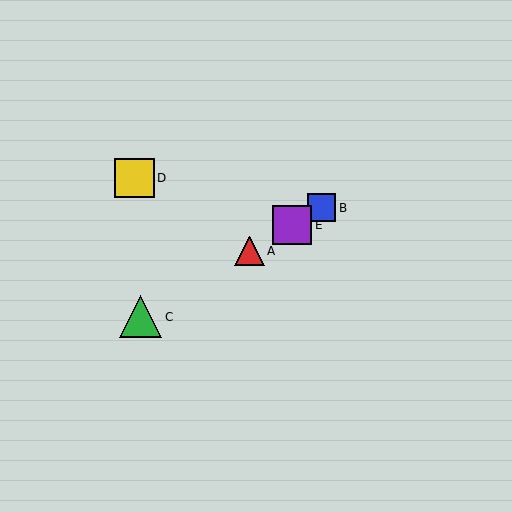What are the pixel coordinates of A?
Object A is at (250, 251).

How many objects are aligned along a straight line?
4 objects (A, B, C, E) are aligned along a straight line.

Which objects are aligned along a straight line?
Objects A, B, C, E are aligned along a straight line.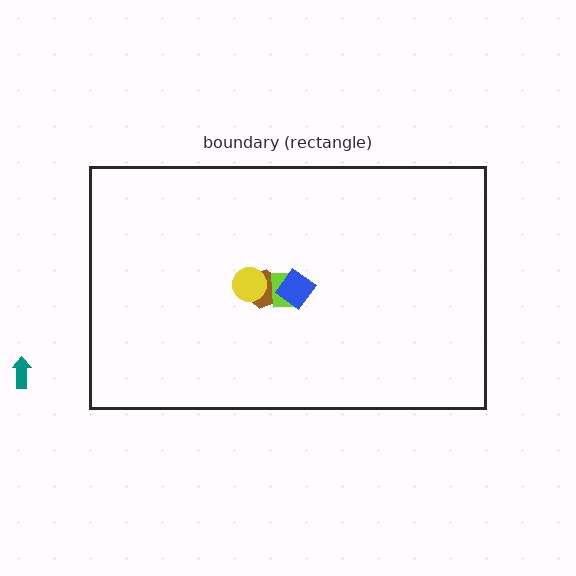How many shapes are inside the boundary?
4 inside, 1 outside.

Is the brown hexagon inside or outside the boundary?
Inside.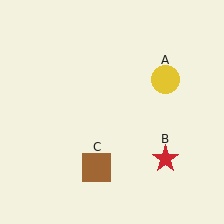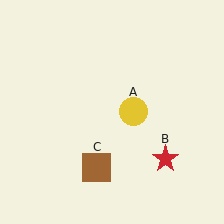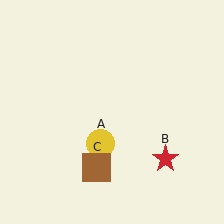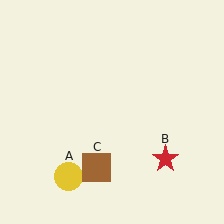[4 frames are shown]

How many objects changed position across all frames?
1 object changed position: yellow circle (object A).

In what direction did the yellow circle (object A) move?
The yellow circle (object A) moved down and to the left.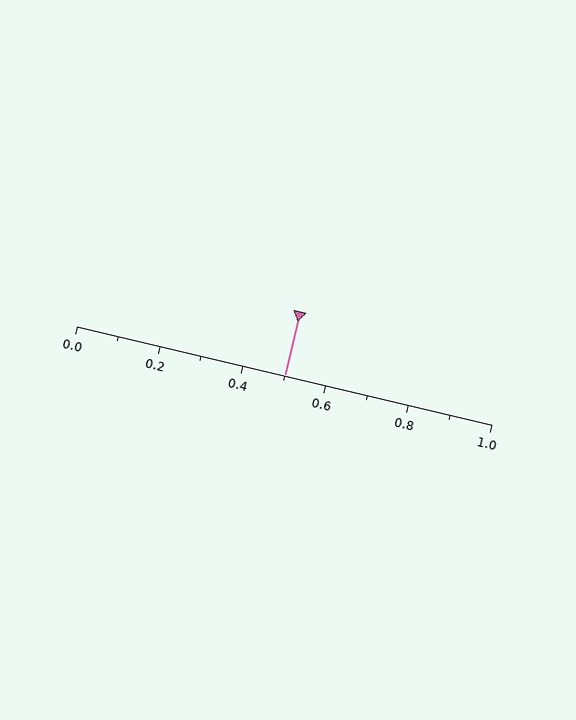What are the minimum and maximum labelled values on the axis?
The axis runs from 0.0 to 1.0.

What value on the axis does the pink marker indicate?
The marker indicates approximately 0.5.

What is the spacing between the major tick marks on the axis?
The major ticks are spaced 0.2 apart.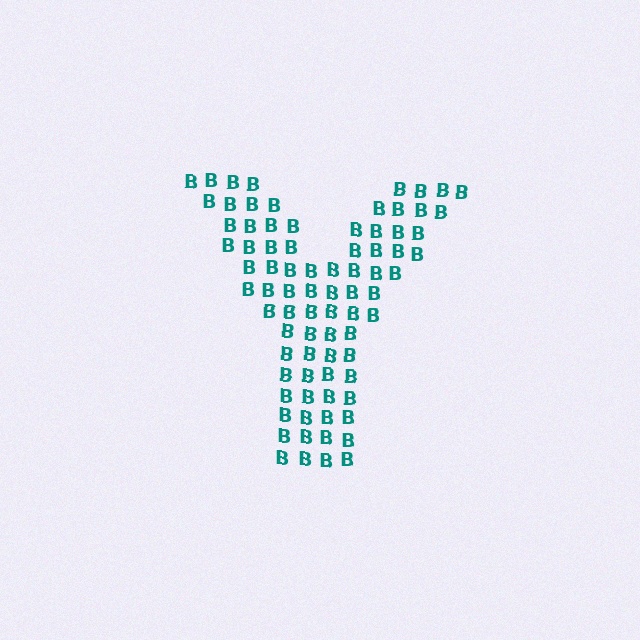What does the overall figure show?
The overall figure shows the letter Y.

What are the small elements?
The small elements are letter B's.